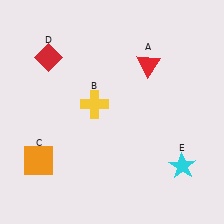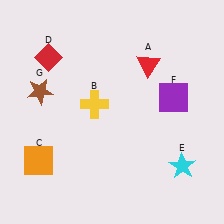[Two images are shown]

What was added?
A purple square (F), a brown star (G) were added in Image 2.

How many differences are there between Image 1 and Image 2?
There are 2 differences between the two images.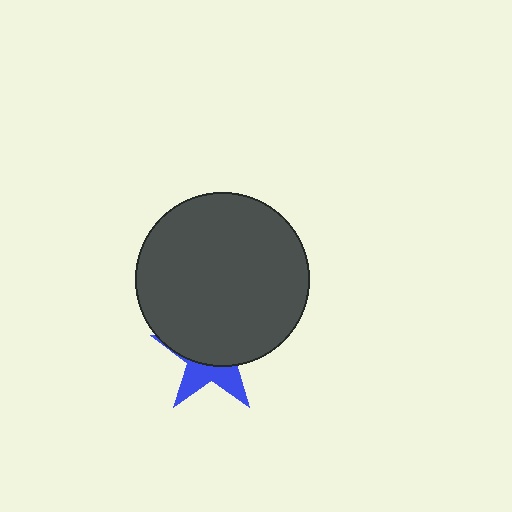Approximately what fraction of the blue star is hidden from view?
Roughly 64% of the blue star is hidden behind the dark gray circle.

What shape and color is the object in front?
The object in front is a dark gray circle.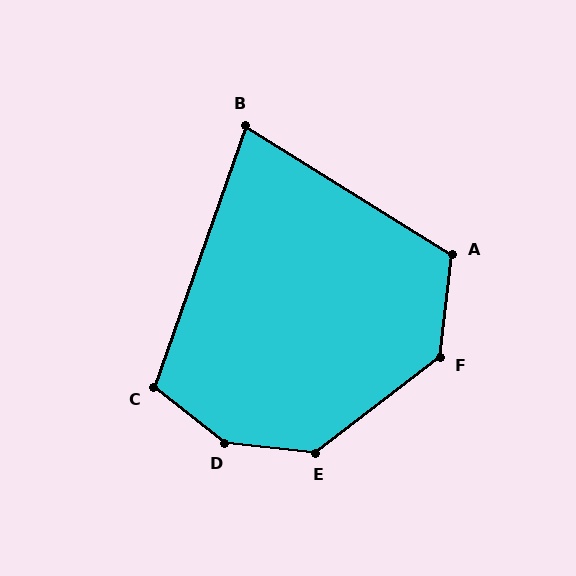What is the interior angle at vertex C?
Approximately 108 degrees (obtuse).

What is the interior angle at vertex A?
Approximately 116 degrees (obtuse).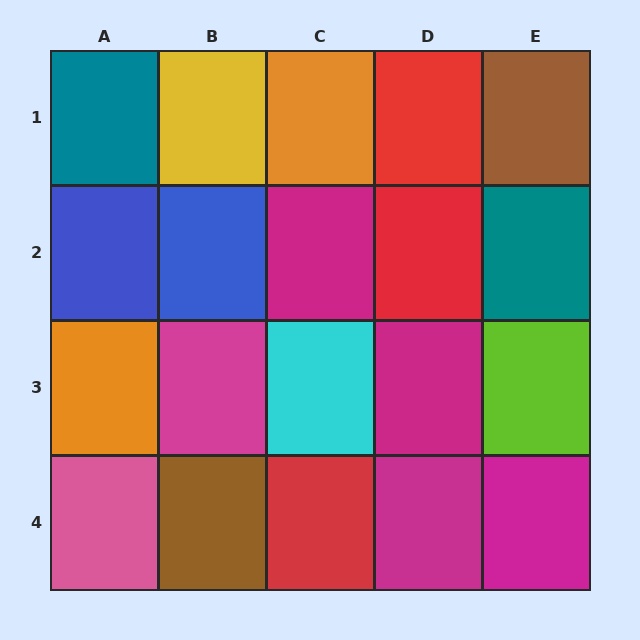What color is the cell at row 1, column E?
Brown.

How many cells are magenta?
5 cells are magenta.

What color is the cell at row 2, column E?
Teal.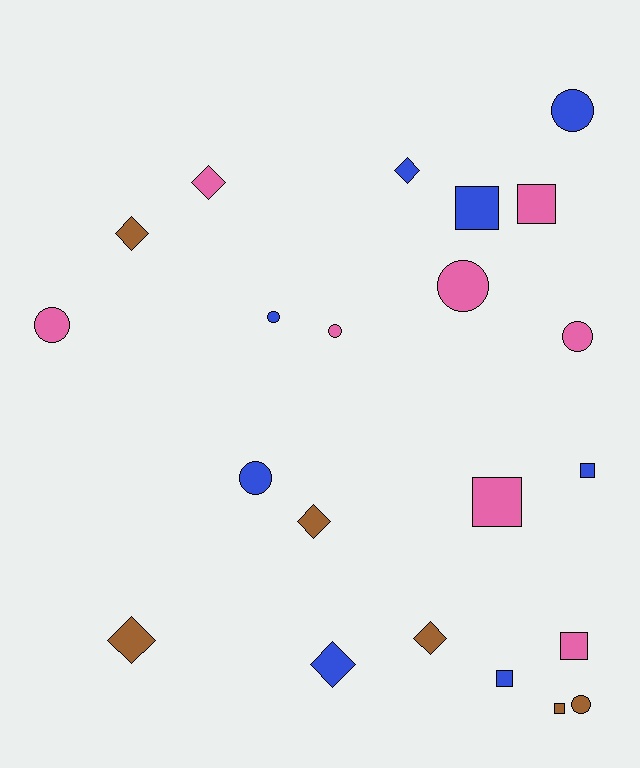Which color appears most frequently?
Pink, with 8 objects.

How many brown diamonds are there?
There are 4 brown diamonds.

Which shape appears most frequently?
Circle, with 8 objects.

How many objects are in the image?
There are 22 objects.